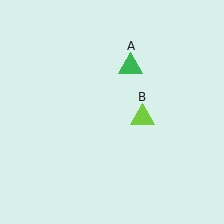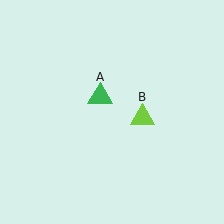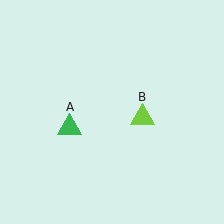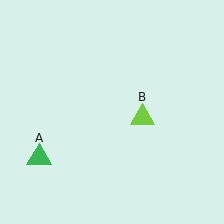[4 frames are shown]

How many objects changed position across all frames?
1 object changed position: green triangle (object A).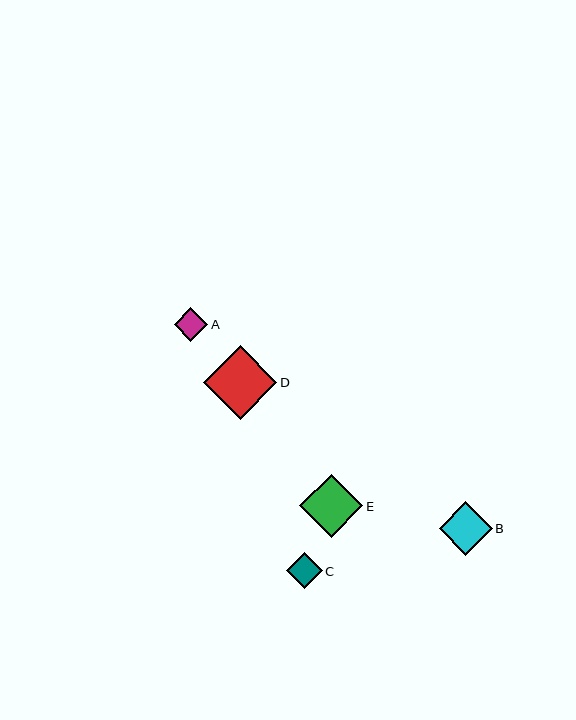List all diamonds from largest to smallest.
From largest to smallest: D, E, B, C, A.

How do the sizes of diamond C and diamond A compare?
Diamond C and diamond A are approximately the same size.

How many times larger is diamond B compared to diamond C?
Diamond B is approximately 1.5 times the size of diamond C.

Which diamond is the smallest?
Diamond A is the smallest with a size of approximately 34 pixels.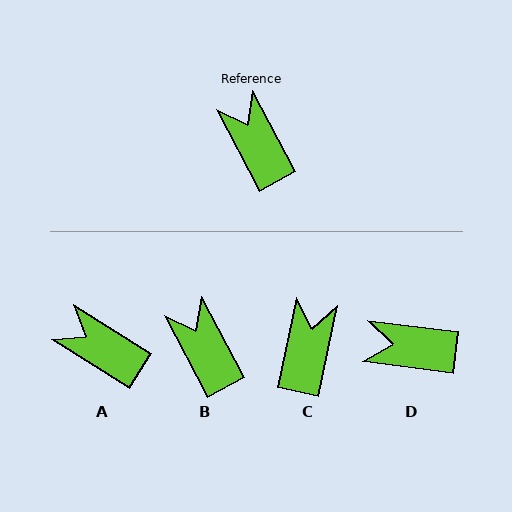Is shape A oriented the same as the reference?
No, it is off by about 30 degrees.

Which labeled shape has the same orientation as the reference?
B.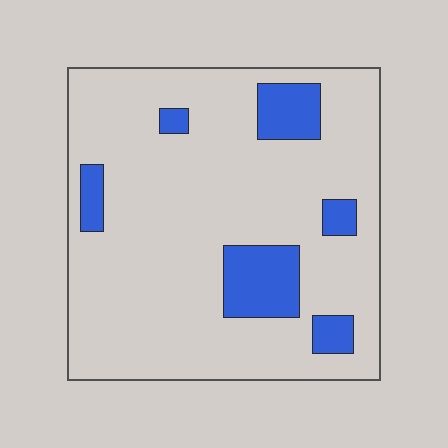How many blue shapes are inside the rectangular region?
6.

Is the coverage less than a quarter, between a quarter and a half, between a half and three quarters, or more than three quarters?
Less than a quarter.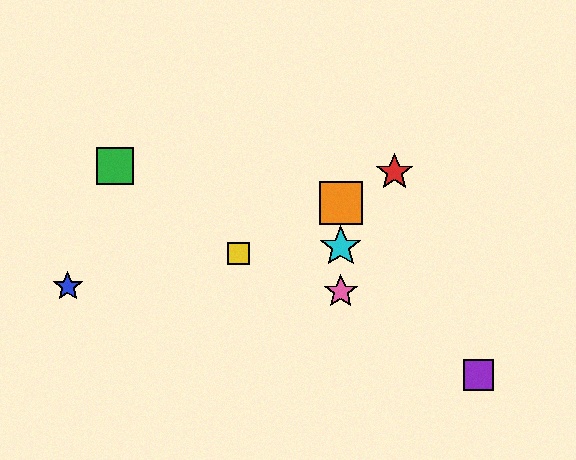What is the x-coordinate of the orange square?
The orange square is at x≈341.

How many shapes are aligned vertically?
3 shapes (the orange square, the cyan star, the pink star) are aligned vertically.